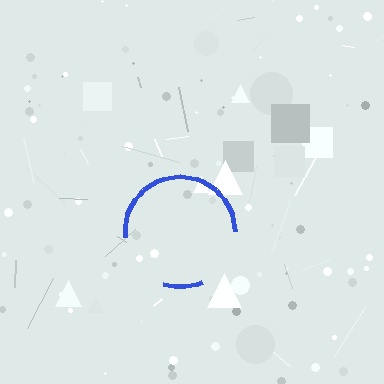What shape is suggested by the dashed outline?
The dashed outline suggests a circle.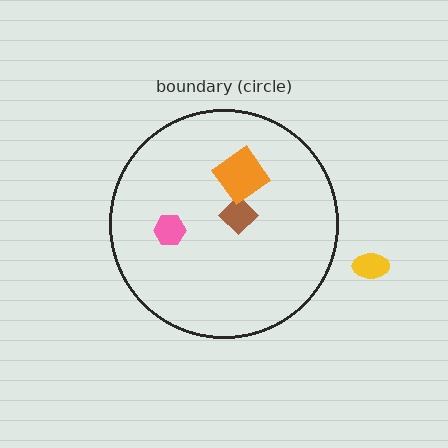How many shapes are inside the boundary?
3 inside, 1 outside.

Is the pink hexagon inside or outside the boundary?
Inside.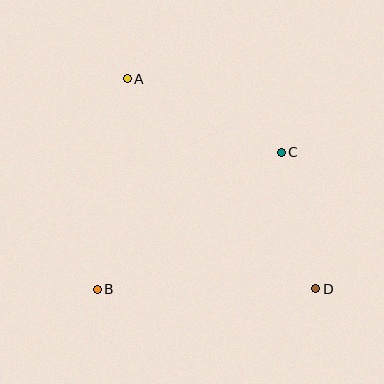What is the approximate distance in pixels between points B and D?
The distance between B and D is approximately 218 pixels.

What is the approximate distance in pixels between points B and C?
The distance between B and C is approximately 229 pixels.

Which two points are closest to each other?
Points C and D are closest to each other.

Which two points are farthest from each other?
Points A and D are farthest from each other.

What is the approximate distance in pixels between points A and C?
The distance between A and C is approximately 171 pixels.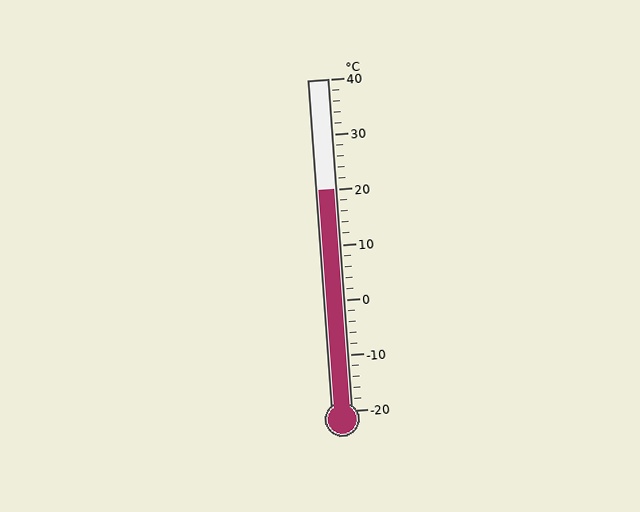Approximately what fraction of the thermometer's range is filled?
The thermometer is filled to approximately 65% of its range.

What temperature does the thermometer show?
The thermometer shows approximately 20°C.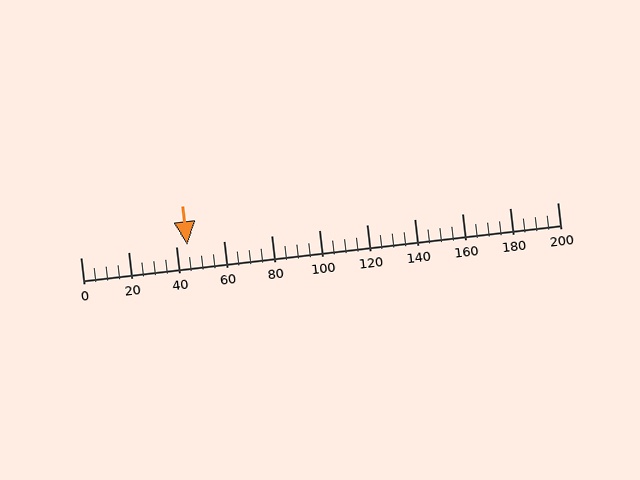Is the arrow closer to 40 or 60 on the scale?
The arrow is closer to 40.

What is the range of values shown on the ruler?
The ruler shows values from 0 to 200.